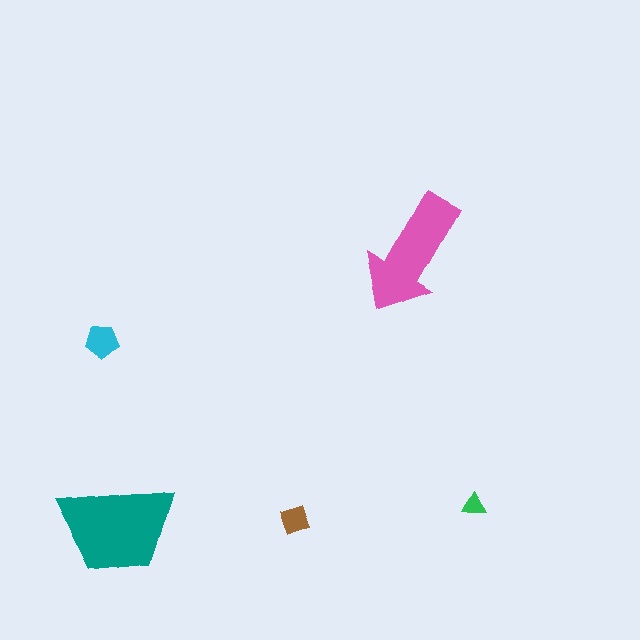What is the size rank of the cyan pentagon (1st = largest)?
3rd.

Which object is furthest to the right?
The green triangle is rightmost.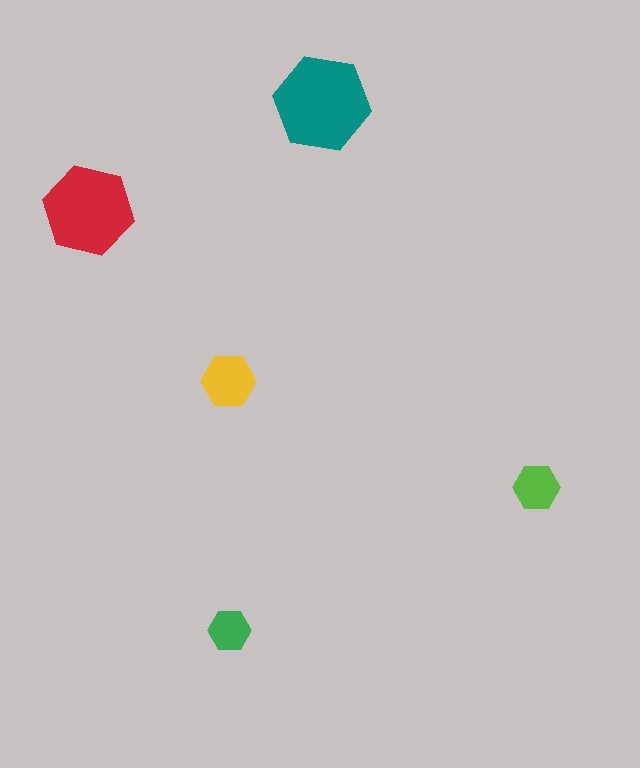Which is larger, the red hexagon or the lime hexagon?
The red one.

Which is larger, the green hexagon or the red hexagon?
The red one.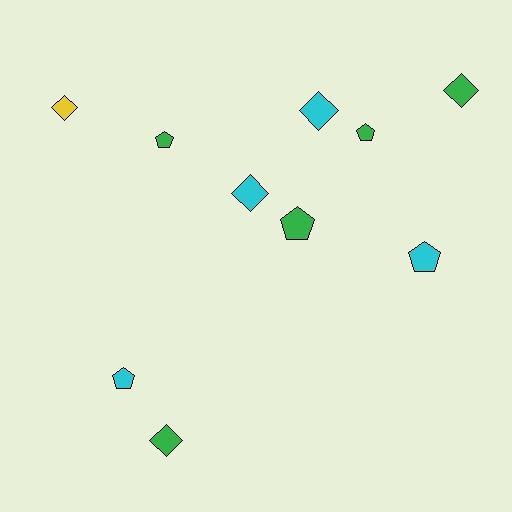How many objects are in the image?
There are 10 objects.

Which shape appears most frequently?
Pentagon, with 5 objects.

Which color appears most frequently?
Green, with 5 objects.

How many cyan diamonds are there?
There are 2 cyan diamonds.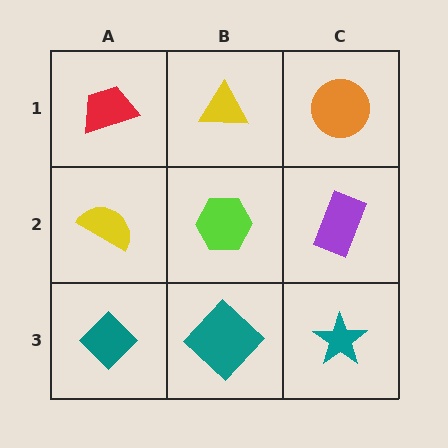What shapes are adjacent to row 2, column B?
A yellow triangle (row 1, column B), a teal diamond (row 3, column B), a yellow semicircle (row 2, column A), a purple rectangle (row 2, column C).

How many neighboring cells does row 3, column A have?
2.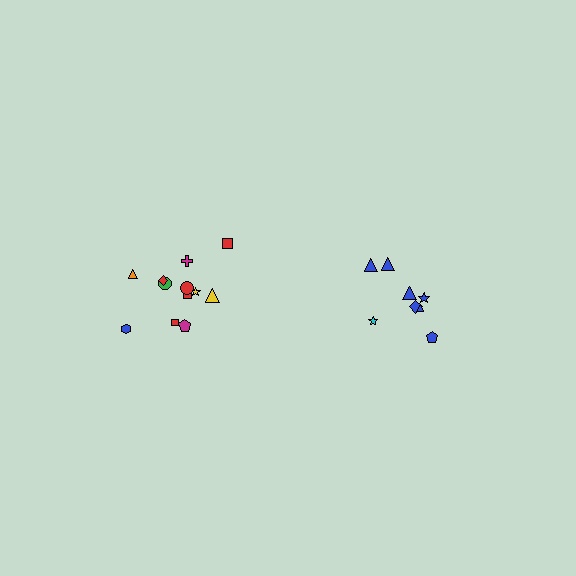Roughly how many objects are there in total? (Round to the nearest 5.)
Roughly 20 objects in total.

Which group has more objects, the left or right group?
The left group.